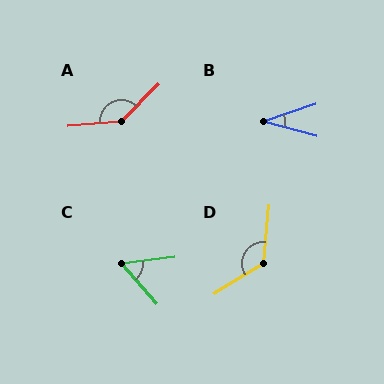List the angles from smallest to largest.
B (34°), C (55°), D (127°), A (140°).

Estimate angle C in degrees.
Approximately 55 degrees.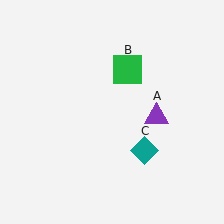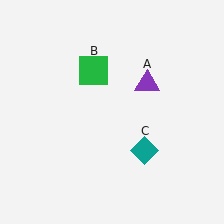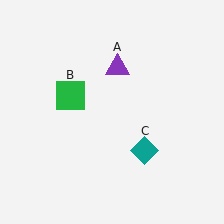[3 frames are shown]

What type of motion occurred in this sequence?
The purple triangle (object A), green square (object B) rotated counterclockwise around the center of the scene.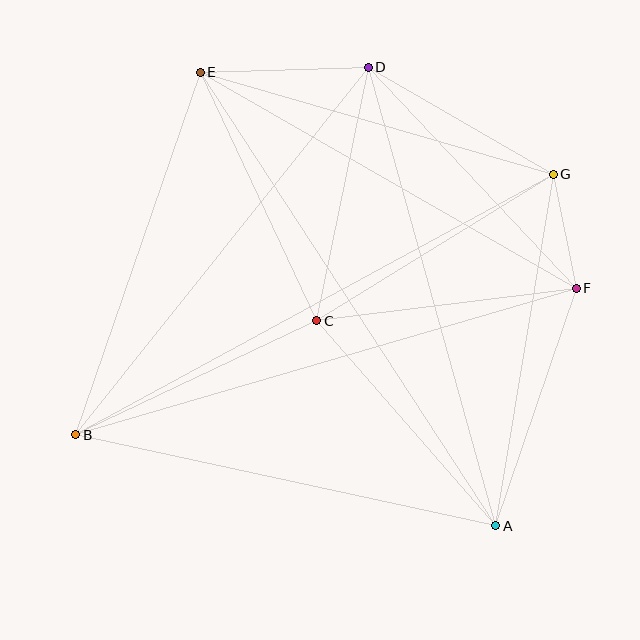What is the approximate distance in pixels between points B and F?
The distance between B and F is approximately 521 pixels.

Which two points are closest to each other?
Points F and G are closest to each other.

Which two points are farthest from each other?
Points B and G are farthest from each other.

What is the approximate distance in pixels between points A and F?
The distance between A and F is approximately 250 pixels.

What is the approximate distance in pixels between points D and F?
The distance between D and F is approximately 304 pixels.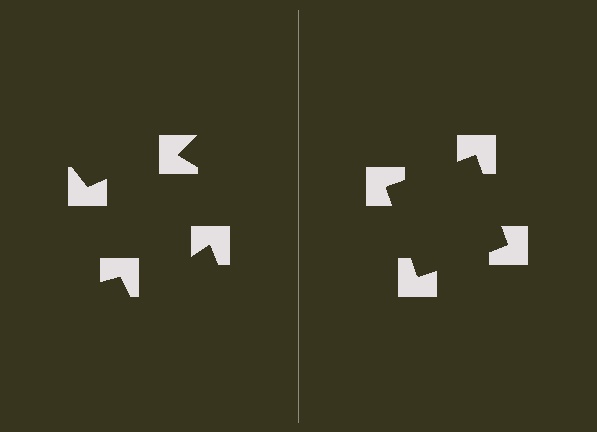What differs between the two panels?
The notched squares are positioned identically on both sides; only the wedge orientations differ. On the right they align to a square; on the left they are misaligned.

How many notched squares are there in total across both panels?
8 — 4 on each side.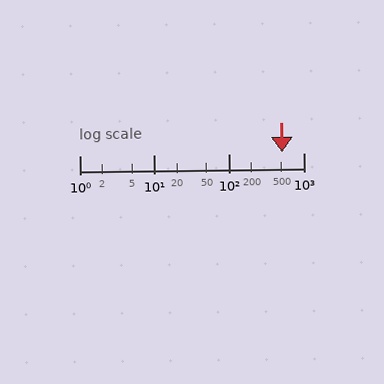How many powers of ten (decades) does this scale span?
The scale spans 3 decades, from 1 to 1000.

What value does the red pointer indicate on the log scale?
The pointer indicates approximately 520.